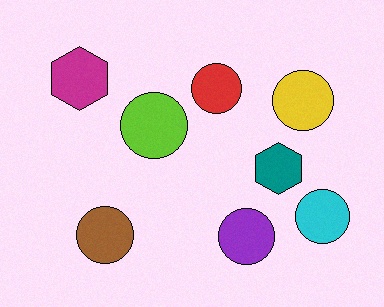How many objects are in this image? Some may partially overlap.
There are 8 objects.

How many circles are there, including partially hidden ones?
There are 6 circles.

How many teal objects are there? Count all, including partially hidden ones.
There is 1 teal object.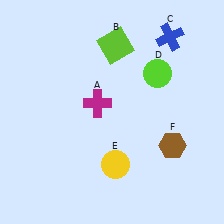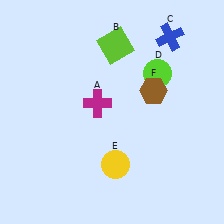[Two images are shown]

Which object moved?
The brown hexagon (F) moved up.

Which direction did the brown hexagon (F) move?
The brown hexagon (F) moved up.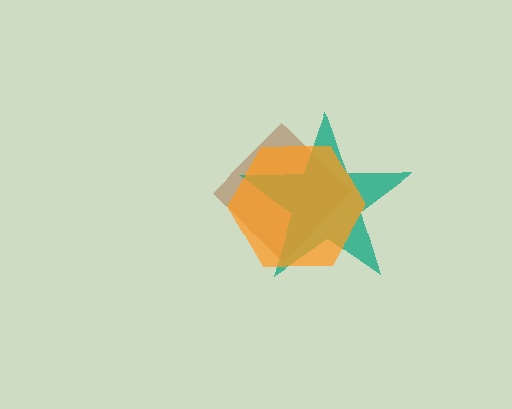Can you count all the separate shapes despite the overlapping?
Yes, there are 3 separate shapes.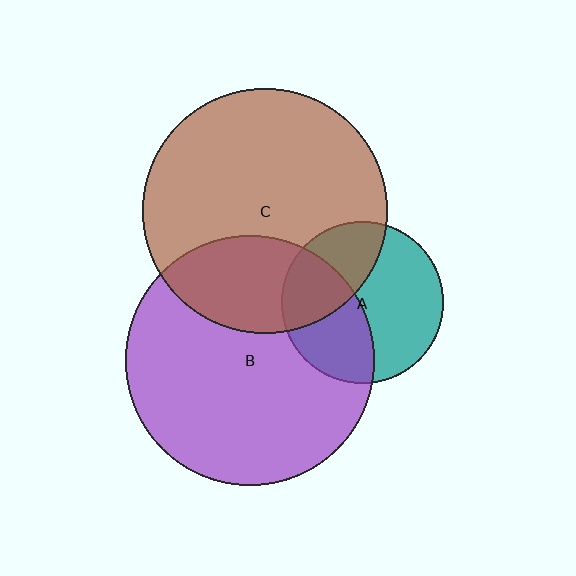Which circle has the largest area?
Circle B (purple).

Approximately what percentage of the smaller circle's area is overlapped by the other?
Approximately 30%.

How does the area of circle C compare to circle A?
Approximately 2.3 times.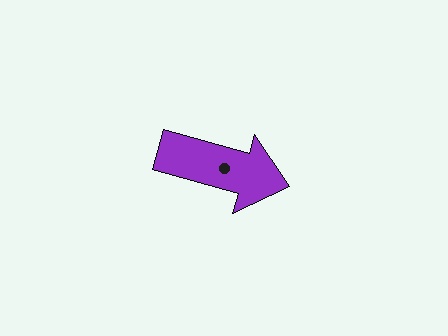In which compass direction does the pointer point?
East.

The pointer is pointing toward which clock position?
Roughly 4 o'clock.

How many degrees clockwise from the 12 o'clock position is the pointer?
Approximately 106 degrees.